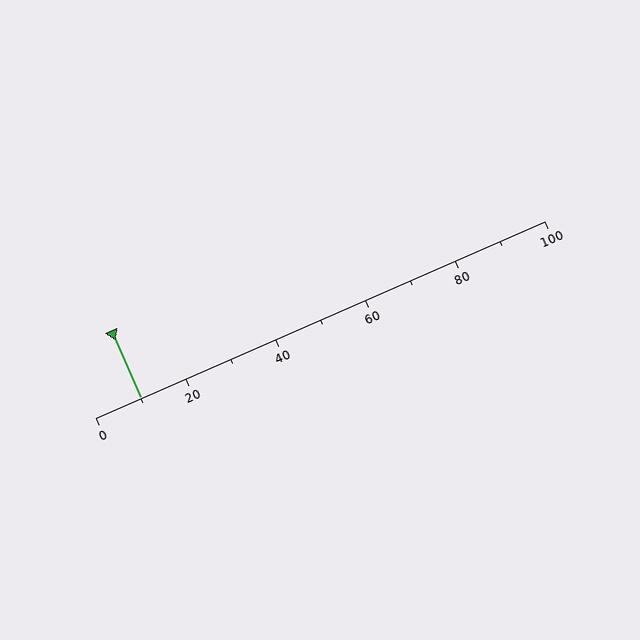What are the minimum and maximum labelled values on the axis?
The axis runs from 0 to 100.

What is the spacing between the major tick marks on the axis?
The major ticks are spaced 20 apart.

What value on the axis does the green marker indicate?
The marker indicates approximately 10.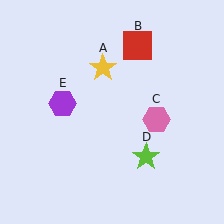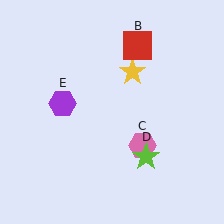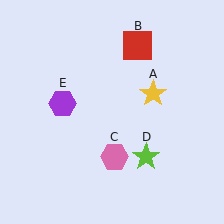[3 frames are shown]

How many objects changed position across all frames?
2 objects changed position: yellow star (object A), pink hexagon (object C).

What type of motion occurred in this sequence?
The yellow star (object A), pink hexagon (object C) rotated clockwise around the center of the scene.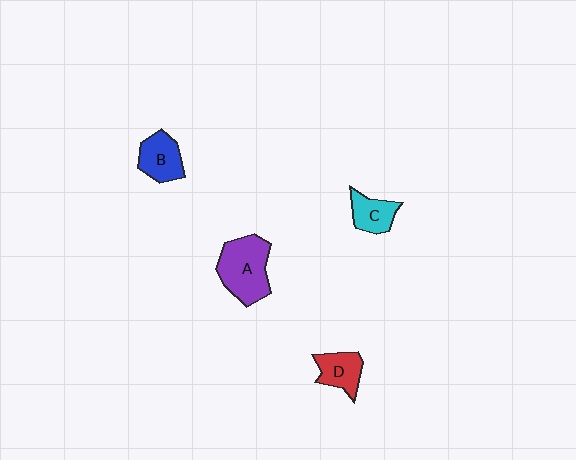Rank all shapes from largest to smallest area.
From largest to smallest: A (purple), B (blue), D (red), C (cyan).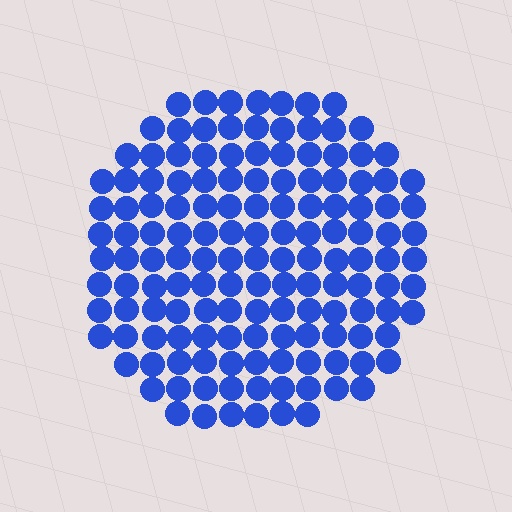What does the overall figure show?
The overall figure shows a circle.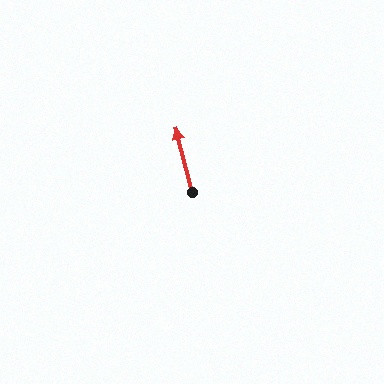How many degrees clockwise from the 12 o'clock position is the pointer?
Approximately 346 degrees.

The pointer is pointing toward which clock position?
Roughly 12 o'clock.